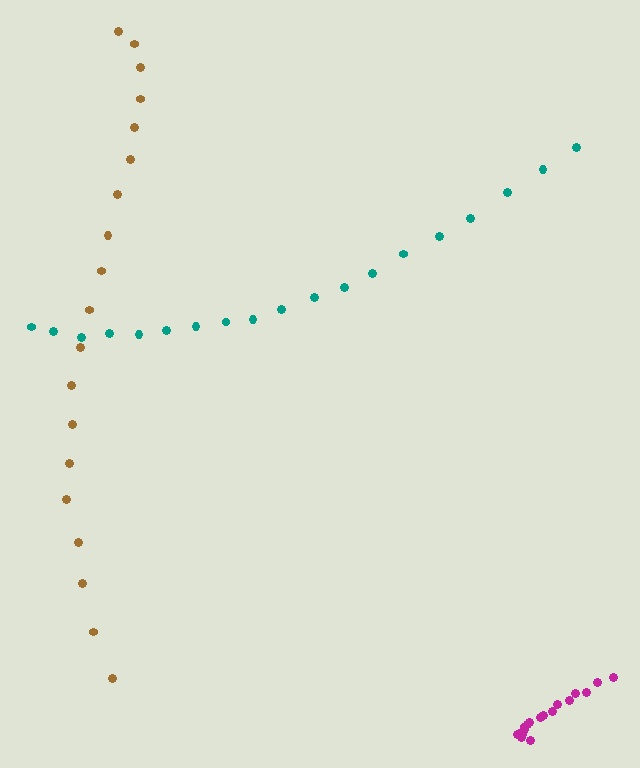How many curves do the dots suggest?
There are 3 distinct paths.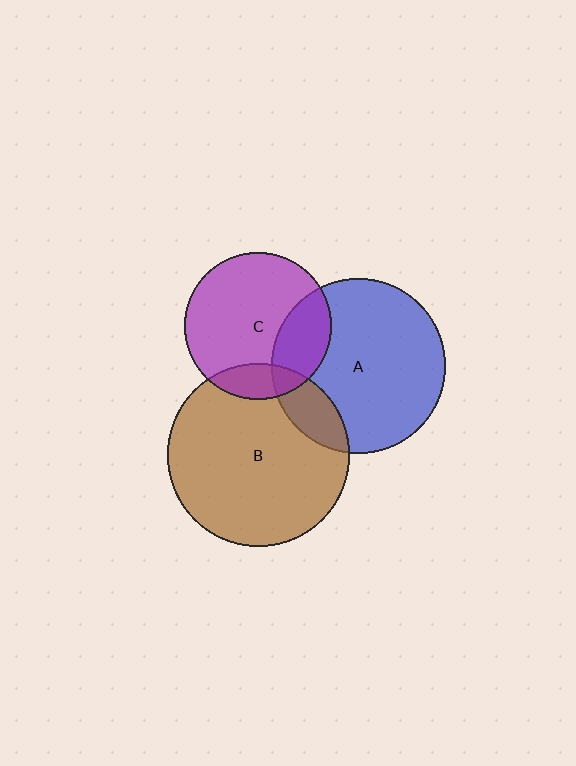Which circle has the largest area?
Circle B (brown).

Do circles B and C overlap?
Yes.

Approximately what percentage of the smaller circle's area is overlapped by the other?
Approximately 15%.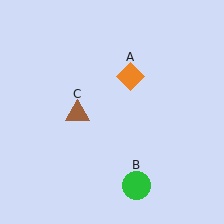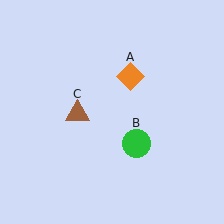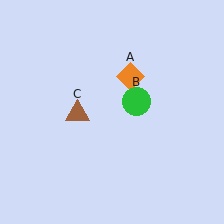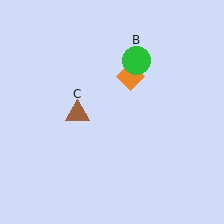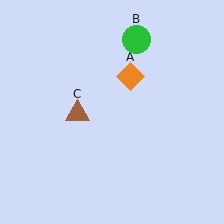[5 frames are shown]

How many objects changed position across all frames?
1 object changed position: green circle (object B).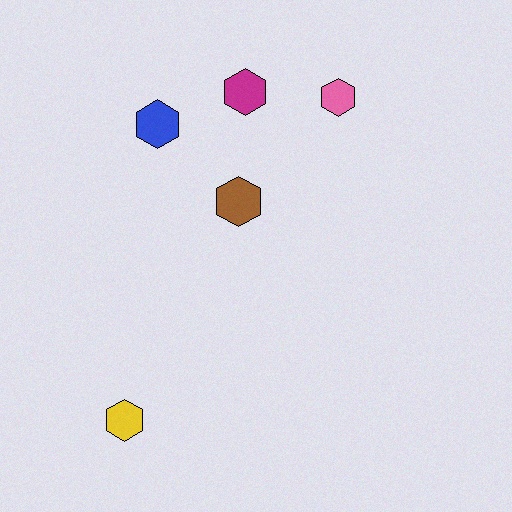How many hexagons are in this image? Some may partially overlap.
There are 5 hexagons.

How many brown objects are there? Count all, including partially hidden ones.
There is 1 brown object.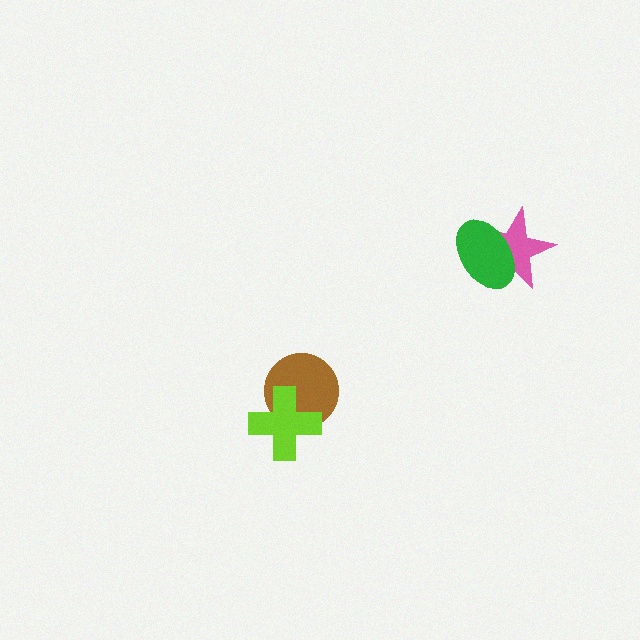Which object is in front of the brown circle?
The lime cross is in front of the brown circle.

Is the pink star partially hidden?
Yes, it is partially covered by another shape.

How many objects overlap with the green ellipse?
1 object overlaps with the green ellipse.